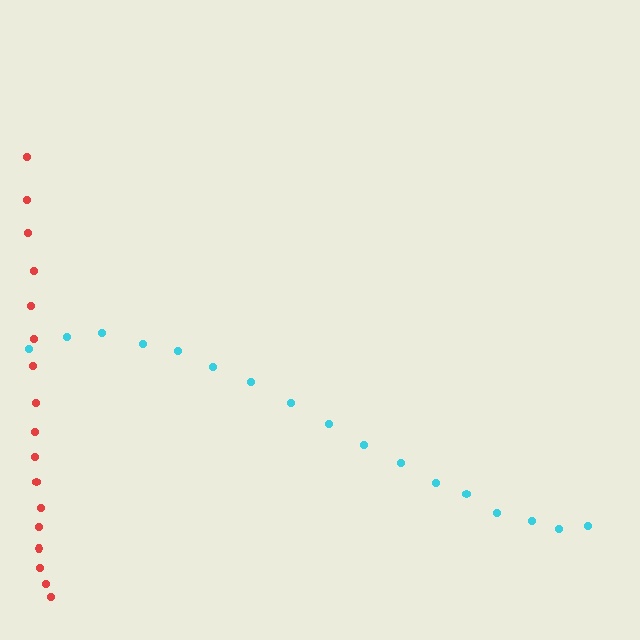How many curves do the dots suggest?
There are 2 distinct paths.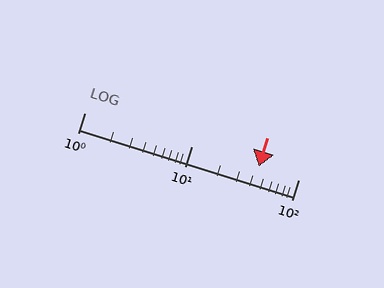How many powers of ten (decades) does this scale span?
The scale spans 2 decades, from 1 to 100.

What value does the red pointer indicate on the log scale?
The pointer indicates approximately 43.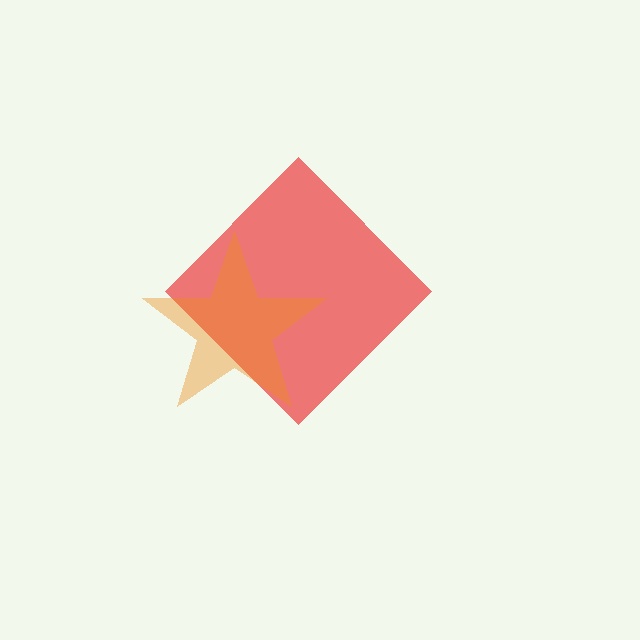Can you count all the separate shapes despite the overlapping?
Yes, there are 2 separate shapes.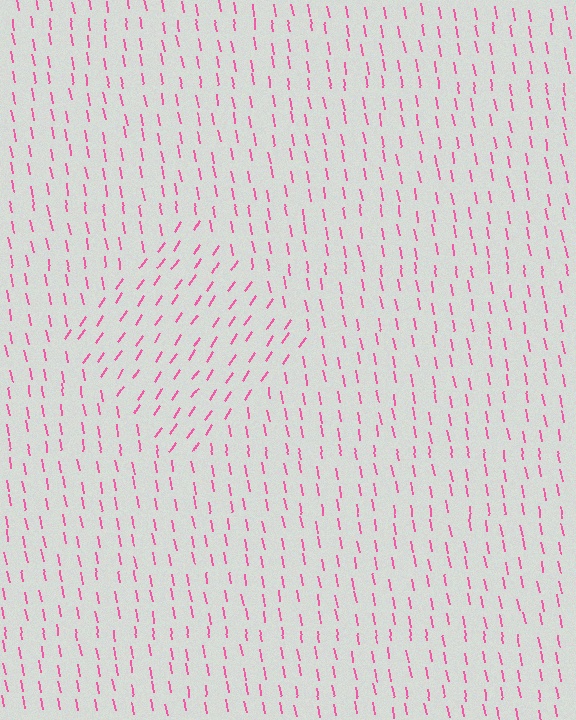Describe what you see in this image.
The image is filled with small pink line segments. A diamond region in the image has lines oriented differently from the surrounding lines, creating a visible texture boundary.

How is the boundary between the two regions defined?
The boundary is defined purely by a change in line orientation (approximately 45 degrees difference). All lines are the same color and thickness.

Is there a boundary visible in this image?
Yes, there is a texture boundary formed by a change in line orientation.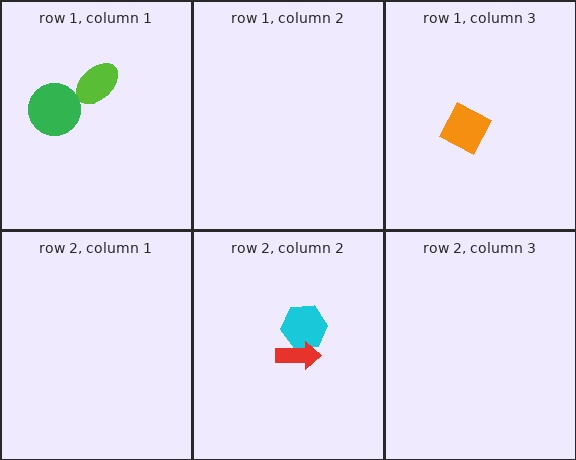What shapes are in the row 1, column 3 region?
The orange diamond.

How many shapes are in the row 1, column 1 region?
2.